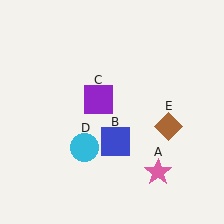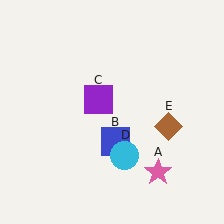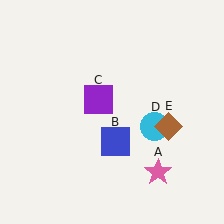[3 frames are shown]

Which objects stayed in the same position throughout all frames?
Pink star (object A) and blue square (object B) and purple square (object C) and brown diamond (object E) remained stationary.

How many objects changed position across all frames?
1 object changed position: cyan circle (object D).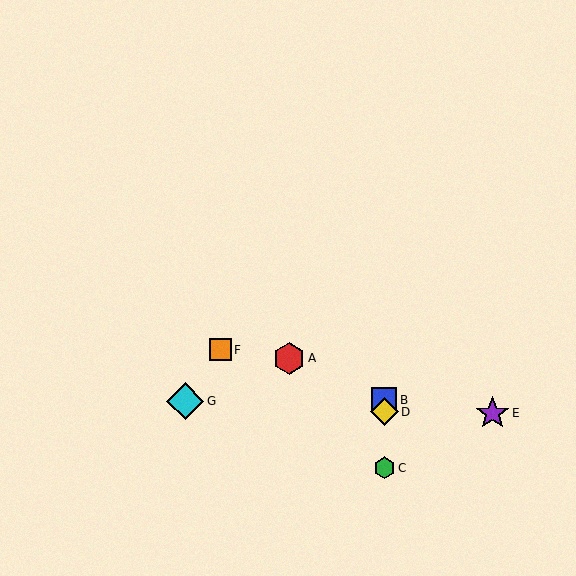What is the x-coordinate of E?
Object E is at x≈493.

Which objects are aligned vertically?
Objects B, C, D are aligned vertically.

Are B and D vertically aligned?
Yes, both are at x≈384.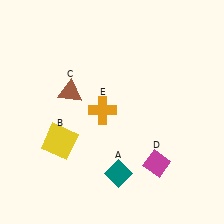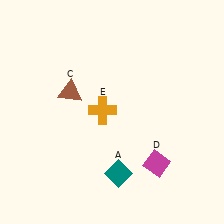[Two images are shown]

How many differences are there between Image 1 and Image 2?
There is 1 difference between the two images.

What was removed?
The yellow square (B) was removed in Image 2.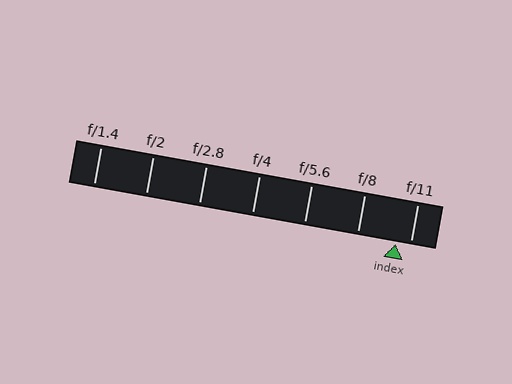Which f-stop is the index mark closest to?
The index mark is closest to f/11.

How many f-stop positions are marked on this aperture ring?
There are 7 f-stop positions marked.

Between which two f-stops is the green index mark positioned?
The index mark is between f/8 and f/11.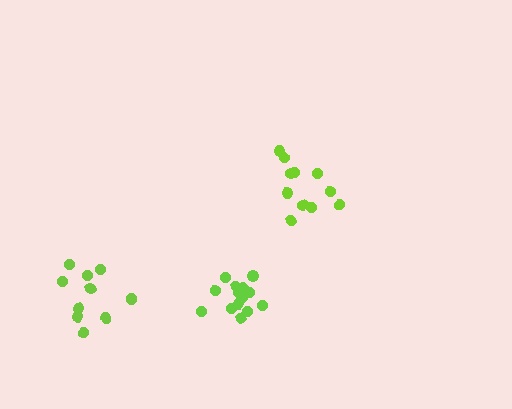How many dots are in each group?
Group 1: 11 dots, Group 2: 11 dots, Group 3: 14 dots (36 total).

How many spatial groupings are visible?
There are 3 spatial groupings.